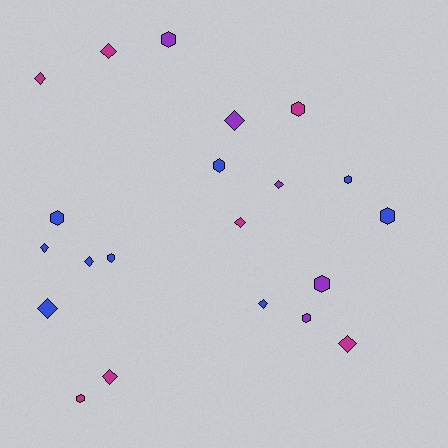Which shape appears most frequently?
Diamond, with 11 objects.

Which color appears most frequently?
Blue, with 9 objects.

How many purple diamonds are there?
There are 2 purple diamonds.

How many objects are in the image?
There are 21 objects.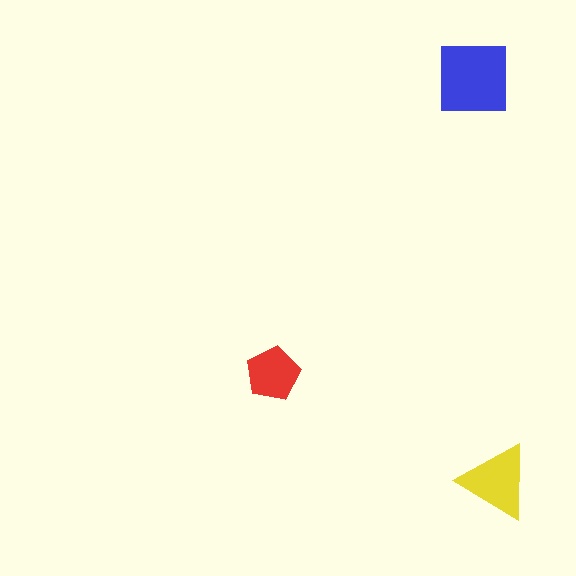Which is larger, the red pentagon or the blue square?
The blue square.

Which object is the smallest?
The red pentagon.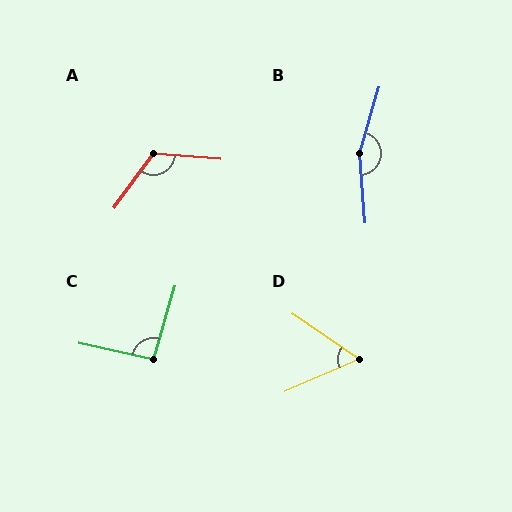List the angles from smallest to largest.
D (58°), C (94°), A (121°), B (159°).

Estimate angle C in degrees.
Approximately 94 degrees.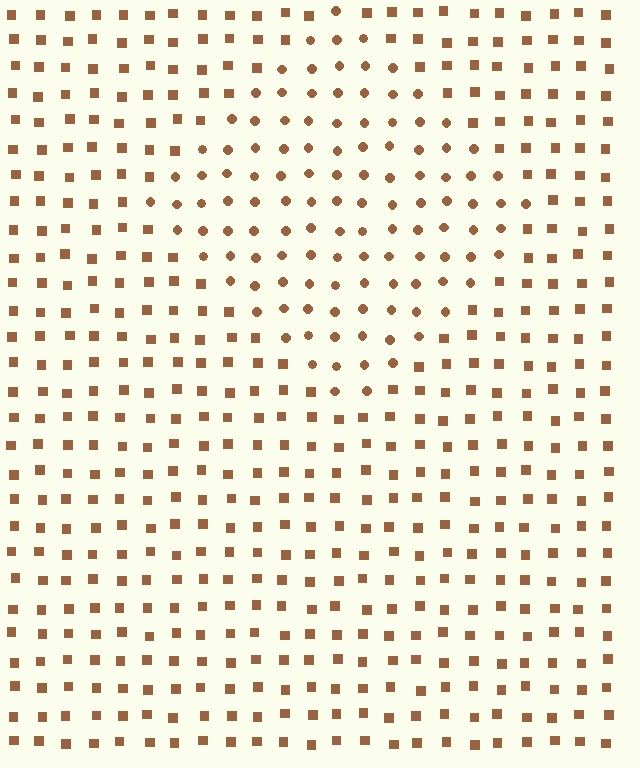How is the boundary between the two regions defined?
The boundary is defined by a change in element shape: circles inside vs. squares outside. All elements share the same color and spacing.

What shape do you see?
I see a diamond.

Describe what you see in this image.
The image is filled with small brown elements arranged in a uniform grid. A diamond-shaped region contains circles, while the surrounding area contains squares. The boundary is defined purely by the change in element shape.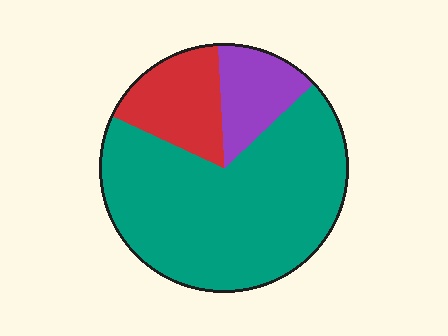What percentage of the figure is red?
Red covers around 15% of the figure.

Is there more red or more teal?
Teal.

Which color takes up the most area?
Teal, at roughly 70%.